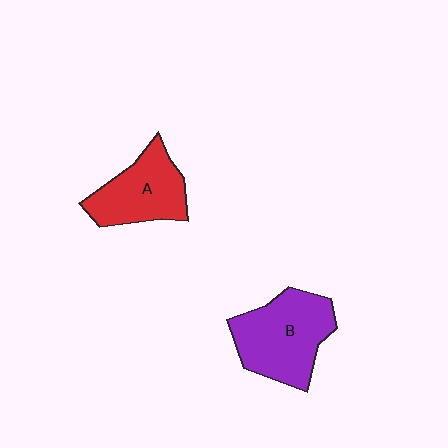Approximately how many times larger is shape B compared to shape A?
Approximately 1.3 times.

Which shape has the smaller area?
Shape A (red).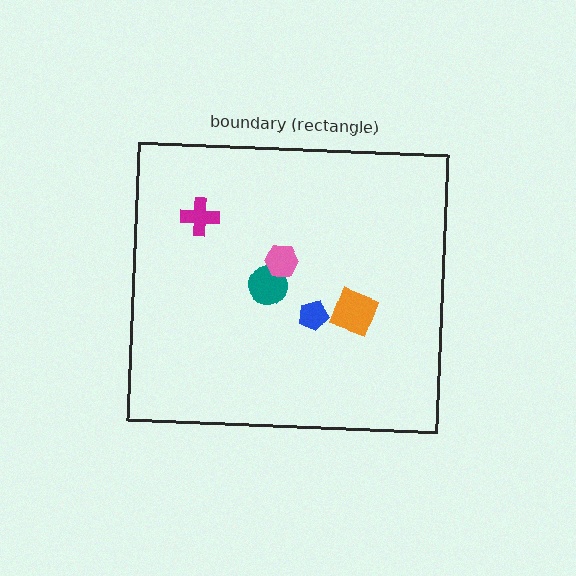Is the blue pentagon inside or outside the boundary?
Inside.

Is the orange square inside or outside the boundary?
Inside.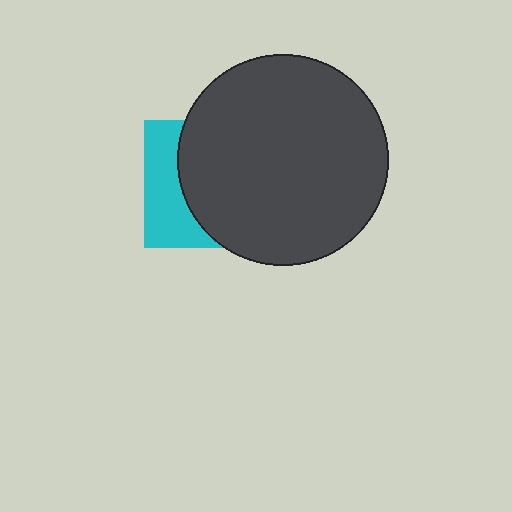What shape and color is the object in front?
The object in front is a dark gray circle.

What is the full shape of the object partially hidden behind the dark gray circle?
The partially hidden object is a cyan square.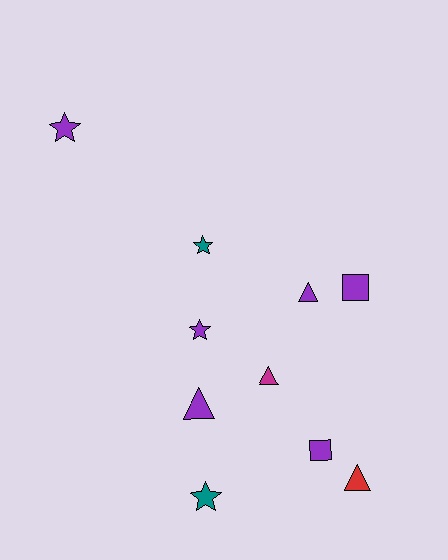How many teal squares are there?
There are no teal squares.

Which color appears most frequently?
Purple, with 6 objects.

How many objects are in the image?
There are 10 objects.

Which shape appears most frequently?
Star, with 4 objects.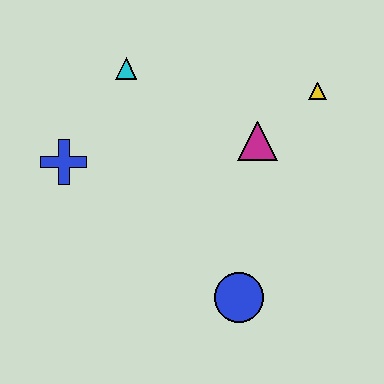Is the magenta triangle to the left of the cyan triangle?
No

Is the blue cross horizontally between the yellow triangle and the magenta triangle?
No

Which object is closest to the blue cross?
The cyan triangle is closest to the blue cross.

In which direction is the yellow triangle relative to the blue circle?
The yellow triangle is above the blue circle.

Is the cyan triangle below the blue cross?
No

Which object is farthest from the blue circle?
The cyan triangle is farthest from the blue circle.